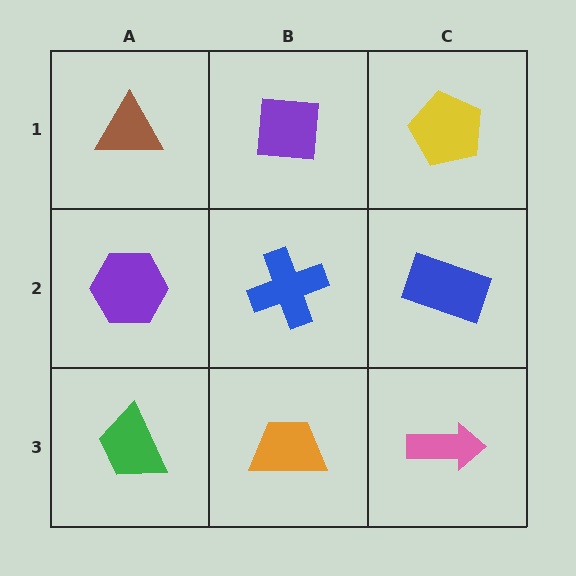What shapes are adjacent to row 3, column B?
A blue cross (row 2, column B), a green trapezoid (row 3, column A), a pink arrow (row 3, column C).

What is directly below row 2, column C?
A pink arrow.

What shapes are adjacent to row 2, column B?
A purple square (row 1, column B), an orange trapezoid (row 3, column B), a purple hexagon (row 2, column A), a blue rectangle (row 2, column C).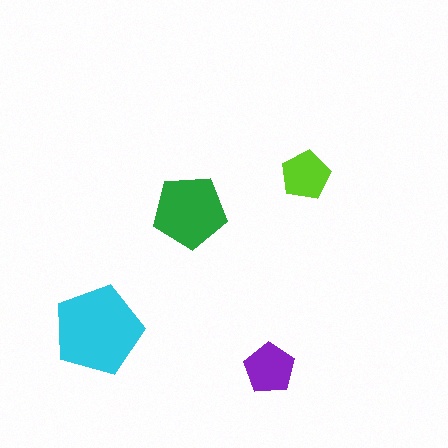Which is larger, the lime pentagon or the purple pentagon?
The purple one.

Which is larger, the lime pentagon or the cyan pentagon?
The cyan one.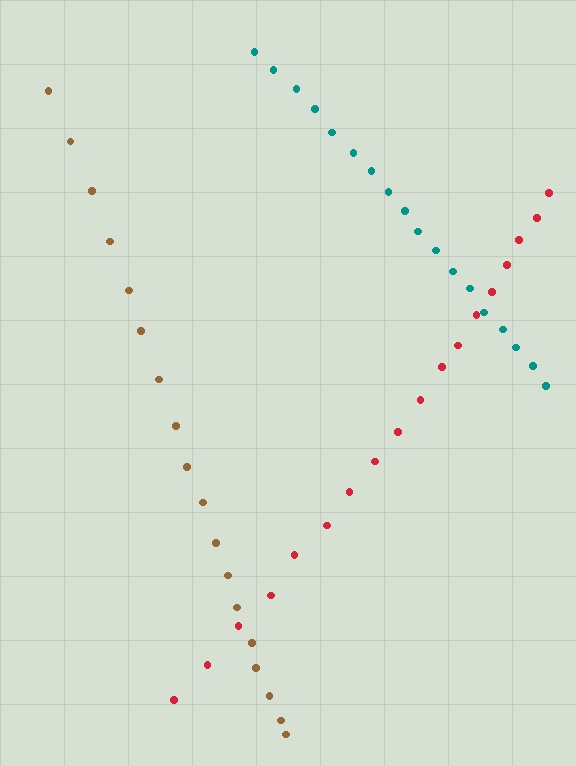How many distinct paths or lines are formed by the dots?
There are 3 distinct paths.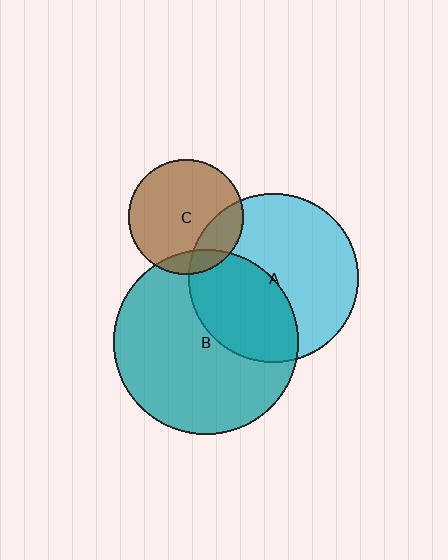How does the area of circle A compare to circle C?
Approximately 2.2 times.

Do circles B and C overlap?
Yes.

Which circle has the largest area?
Circle B (teal).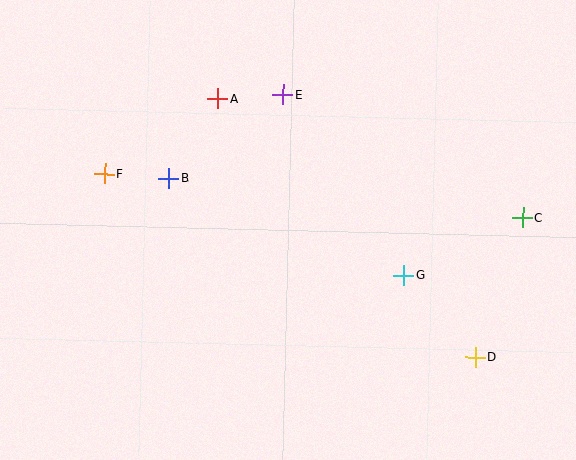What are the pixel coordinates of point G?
Point G is at (404, 275).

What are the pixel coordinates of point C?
Point C is at (523, 218).